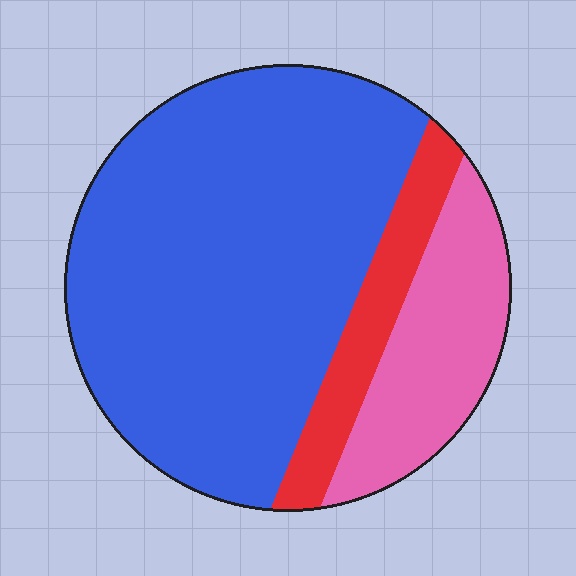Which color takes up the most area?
Blue, at roughly 70%.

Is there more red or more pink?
Pink.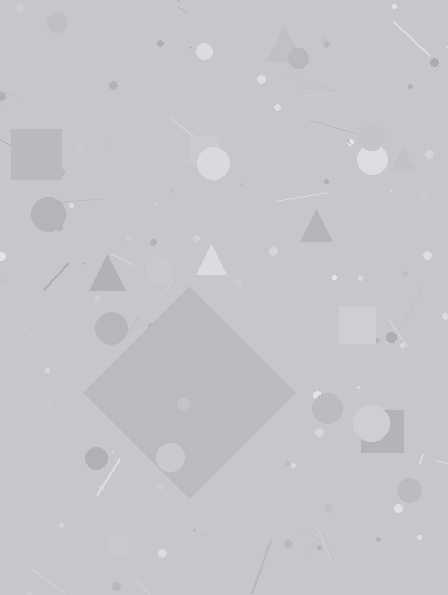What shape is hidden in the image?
A diamond is hidden in the image.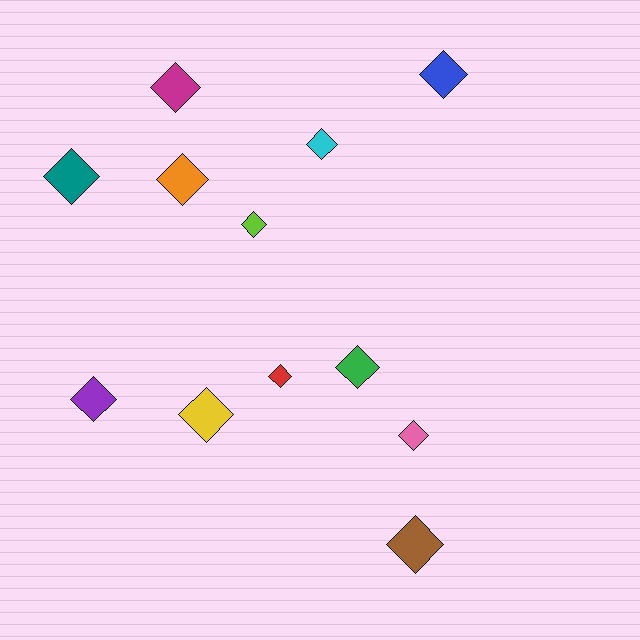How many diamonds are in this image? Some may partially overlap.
There are 12 diamonds.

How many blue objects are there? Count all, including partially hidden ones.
There is 1 blue object.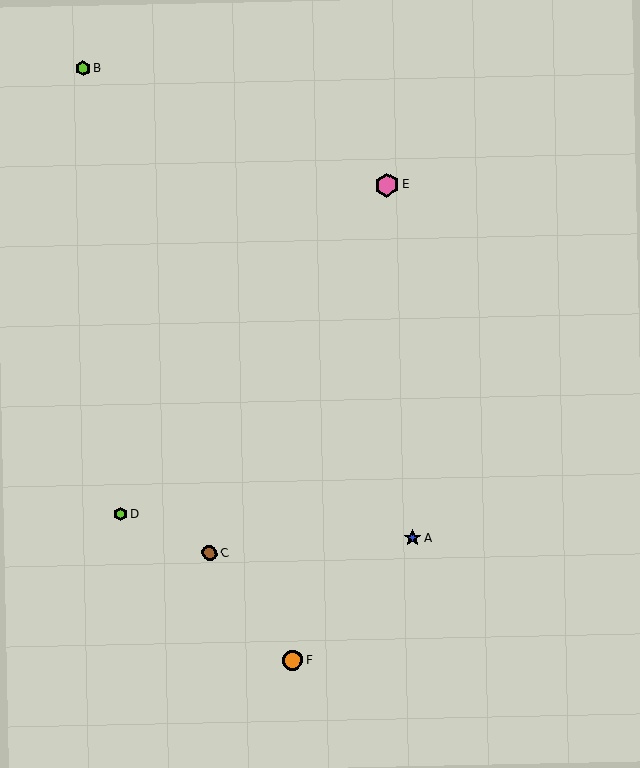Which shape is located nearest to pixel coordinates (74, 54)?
The lime hexagon (labeled B) at (83, 68) is nearest to that location.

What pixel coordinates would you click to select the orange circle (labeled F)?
Click at (292, 660) to select the orange circle F.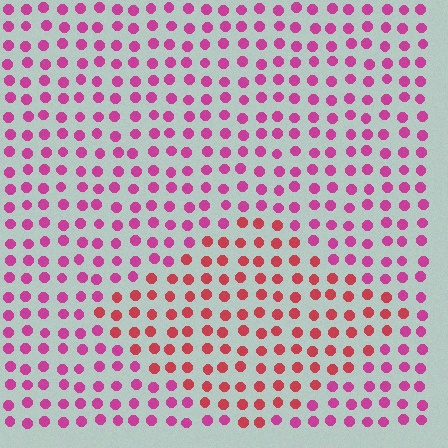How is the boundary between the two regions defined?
The boundary is defined purely by a slight shift in hue (about 33 degrees). Spacing, size, and orientation are identical on both sides.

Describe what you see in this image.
The image is filled with small magenta elements in a uniform arrangement. A diamond-shaped region is visible where the elements are tinted to a slightly different hue, forming a subtle color boundary.